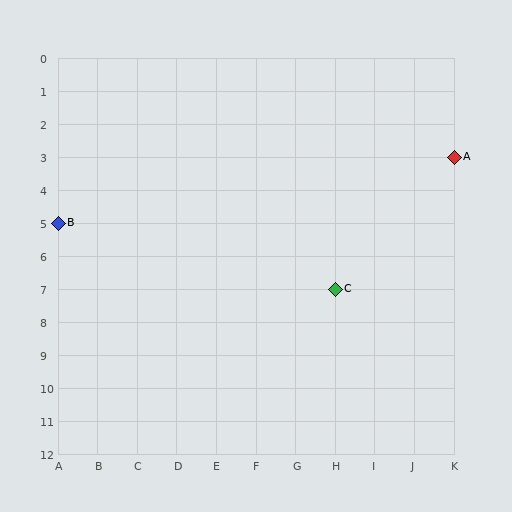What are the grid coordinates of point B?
Point B is at grid coordinates (A, 5).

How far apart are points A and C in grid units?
Points A and C are 3 columns and 4 rows apart (about 5.0 grid units diagonally).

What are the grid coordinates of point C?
Point C is at grid coordinates (H, 7).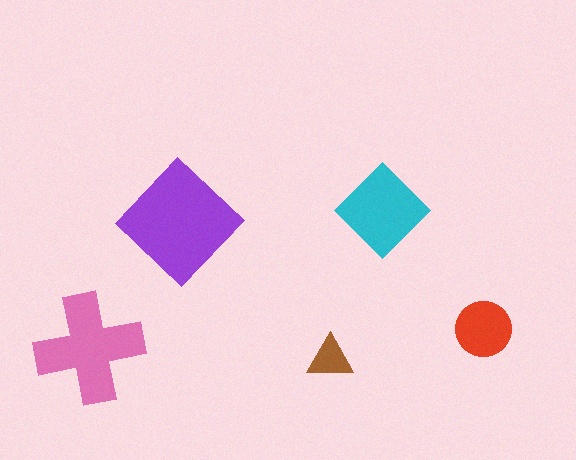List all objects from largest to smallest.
The purple diamond, the pink cross, the cyan diamond, the red circle, the brown triangle.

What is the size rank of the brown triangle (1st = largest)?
5th.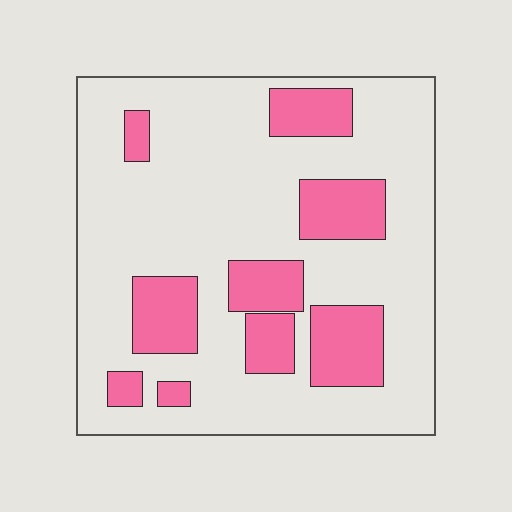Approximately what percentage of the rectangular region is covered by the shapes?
Approximately 25%.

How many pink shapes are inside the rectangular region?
9.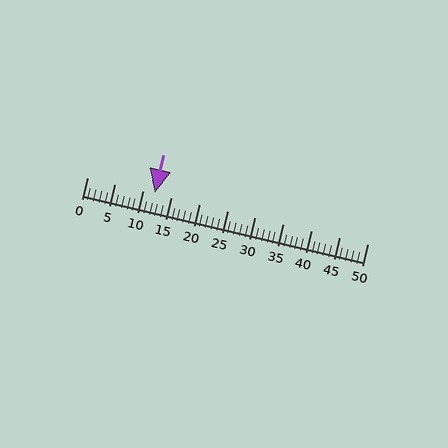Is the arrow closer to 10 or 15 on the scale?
The arrow is closer to 10.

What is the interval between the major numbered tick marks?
The major tick marks are spaced 5 units apart.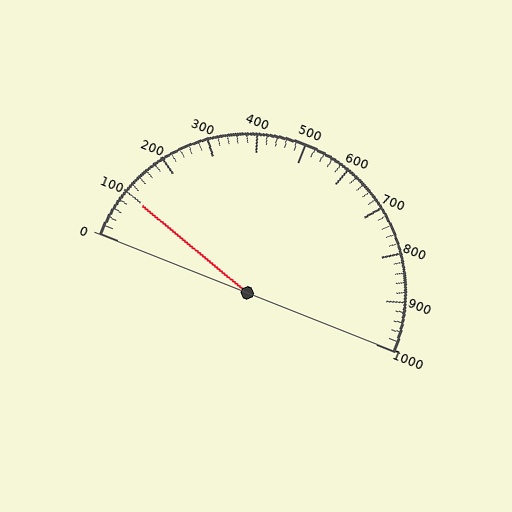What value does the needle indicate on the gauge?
The needle indicates approximately 100.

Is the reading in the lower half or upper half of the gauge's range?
The reading is in the lower half of the range (0 to 1000).